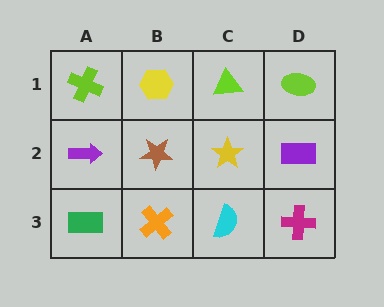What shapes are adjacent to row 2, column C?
A lime triangle (row 1, column C), a cyan semicircle (row 3, column C), a brown star (row 2, column B), a purple rectangle (row 2, column D).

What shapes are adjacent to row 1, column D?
A purple rectangle (row 2, column D), a lime triangle (row 1, column C).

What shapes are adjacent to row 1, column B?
A brown star (row 2, column B), a lime cross (row 1, column A), a lime triangle (row 1, column C).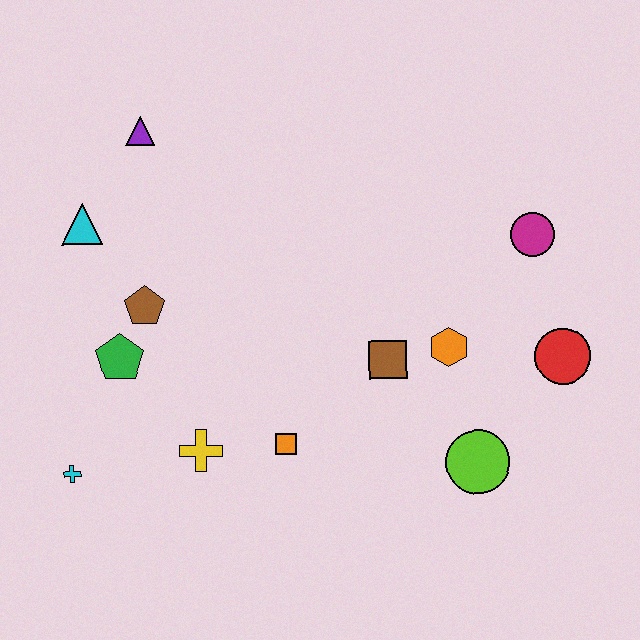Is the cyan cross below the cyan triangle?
Yes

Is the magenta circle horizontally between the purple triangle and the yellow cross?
No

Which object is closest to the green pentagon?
The brown pentagon is closest to the green pentagon.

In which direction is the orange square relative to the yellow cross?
The orange square is to the right of the yellow cross.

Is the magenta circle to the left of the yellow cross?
No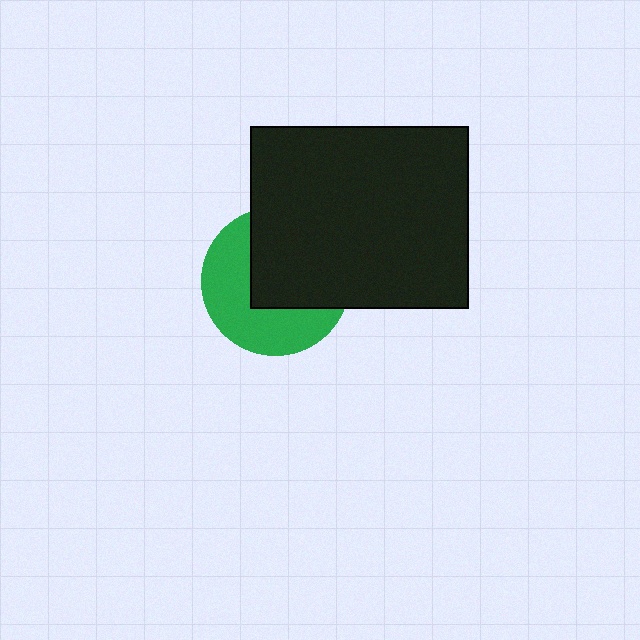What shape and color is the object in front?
The object in front is a black rectangle.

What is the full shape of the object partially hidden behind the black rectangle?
The partially hidden object is a green circle.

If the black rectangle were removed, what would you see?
You would see the complete green circle.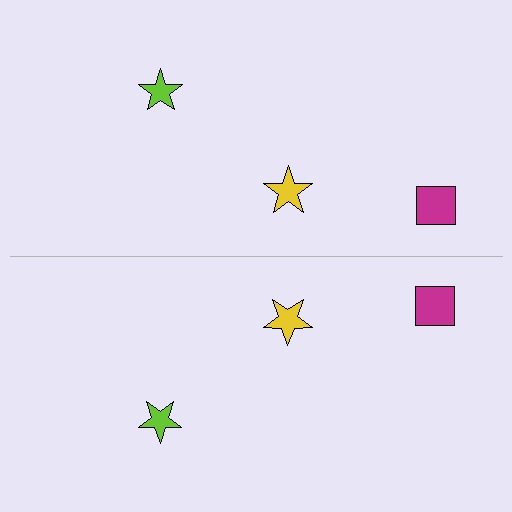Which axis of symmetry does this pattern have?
The pattern has a horizontal axis of symmetry running through the center of the image.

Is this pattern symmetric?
Yes, this pattern has bilateral (reflection) symmetry.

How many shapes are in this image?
There are 6 shapes in this image.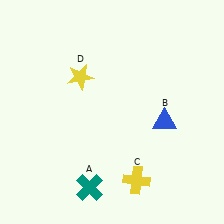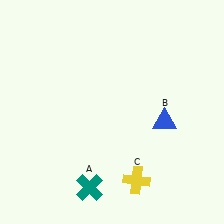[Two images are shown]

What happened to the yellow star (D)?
The yellow star (D) was removed in Image 2. It was in the top-left area of Image 1.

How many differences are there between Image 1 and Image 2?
There is 1 difference between the two images.